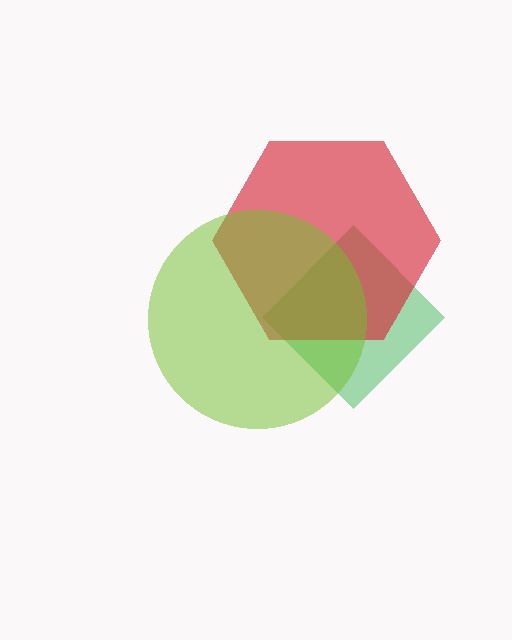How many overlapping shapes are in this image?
There are 3 overlapping shapes in the image.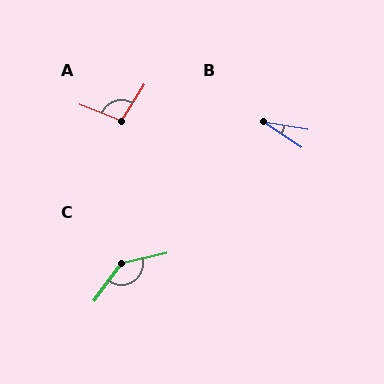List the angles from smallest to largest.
B (25°), A (101°), C (140°).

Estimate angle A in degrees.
Approximately 101 degrees.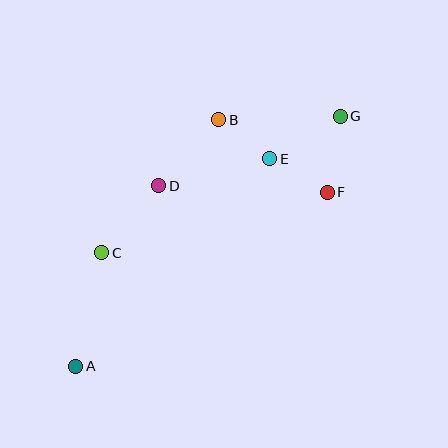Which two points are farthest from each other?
Points A and G are farthest from each other.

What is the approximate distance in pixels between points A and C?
The distance between A and C is approximately 117 pixels.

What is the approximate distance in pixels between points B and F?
The distance between B and F is approximately 131 pixels.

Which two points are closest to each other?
Points B and E are closest to each other.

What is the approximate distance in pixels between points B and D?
The distance between B and D is approximately 89 pixels.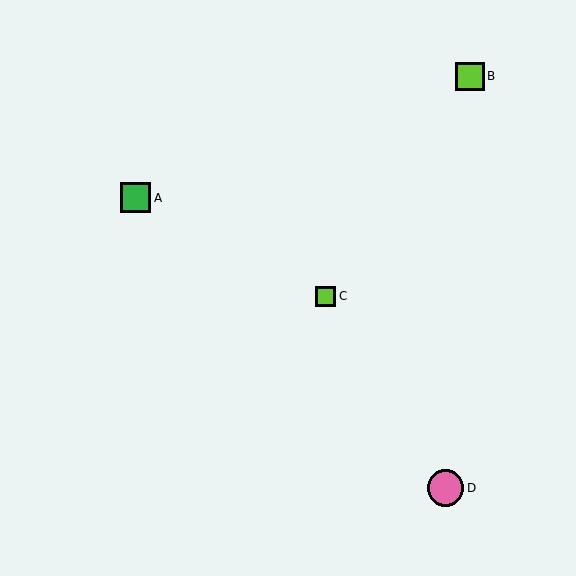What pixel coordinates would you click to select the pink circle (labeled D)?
Click at (446, 488) to select the pink circle D.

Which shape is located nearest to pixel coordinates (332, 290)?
The lime square (labeled C) at (325, 296) is nearest to that location.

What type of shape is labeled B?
Shape B is a lime square.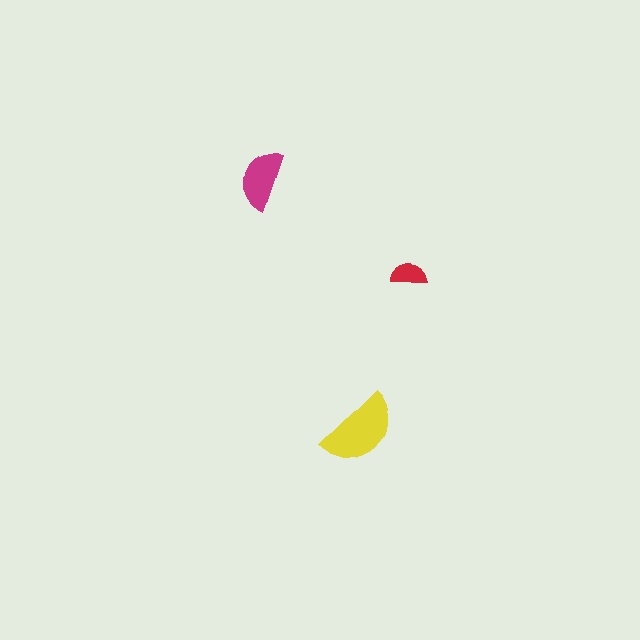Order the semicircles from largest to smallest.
the yellow one, the magenta one, the red one.